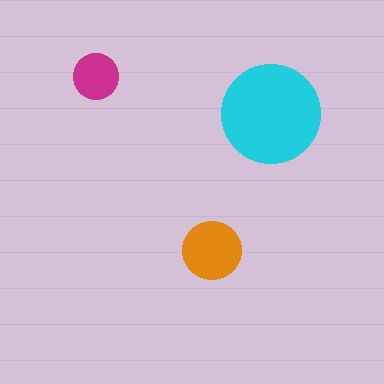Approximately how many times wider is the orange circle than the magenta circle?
About 1.5 times wider.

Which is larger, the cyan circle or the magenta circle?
The cyan one.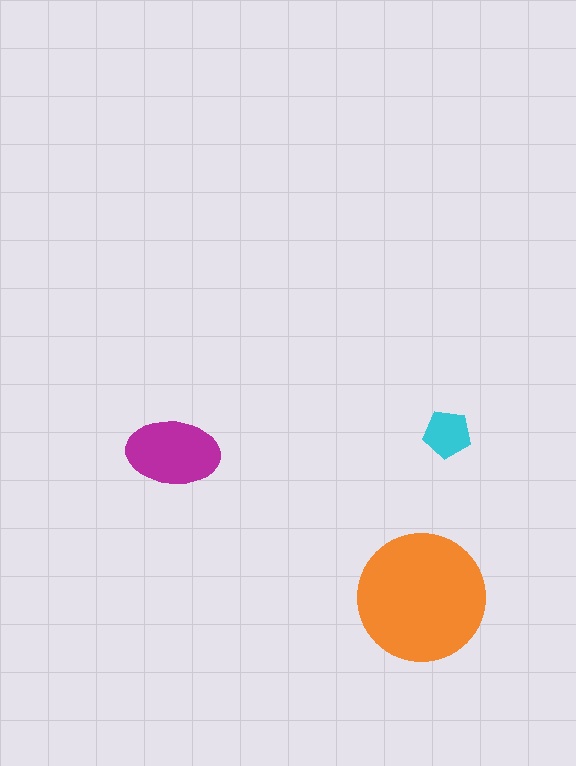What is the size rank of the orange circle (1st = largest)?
1st.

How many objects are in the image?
There are 3 objects in the image.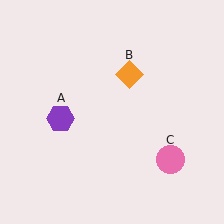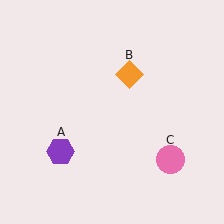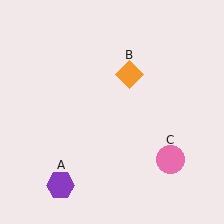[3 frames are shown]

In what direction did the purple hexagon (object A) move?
The purple hexagon (object A) moved down.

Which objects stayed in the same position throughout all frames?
Orange diamond (object B) and pink circle (object C) remained stationary.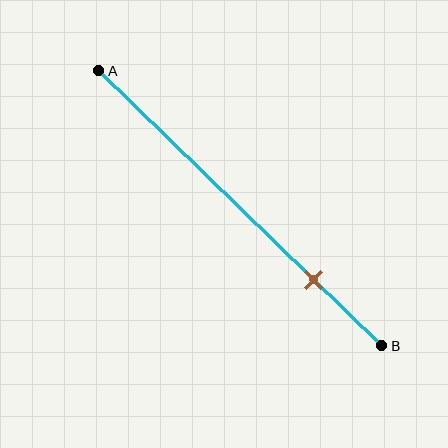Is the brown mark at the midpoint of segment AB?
No, the mark is at about 75% from A, not at the 50% midpoint.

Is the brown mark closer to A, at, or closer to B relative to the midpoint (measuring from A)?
The brown mark is closer to point B than the midpoint of segment AB.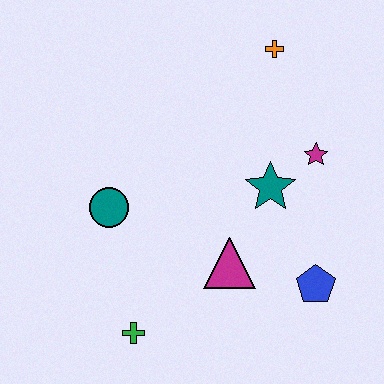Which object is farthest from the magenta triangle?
The orange cross is farthest from the magenta triangle.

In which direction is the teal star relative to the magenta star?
The teal star is to the left of the magenta star.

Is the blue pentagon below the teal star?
Yes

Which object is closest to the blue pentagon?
The magenta triangle is closest to the blue pentagon.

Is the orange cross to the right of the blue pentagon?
No